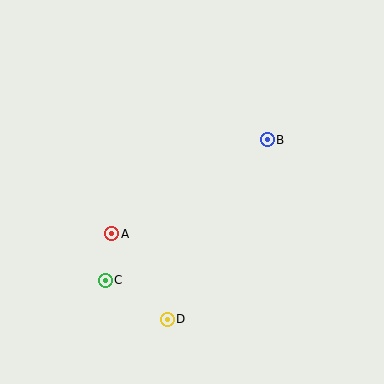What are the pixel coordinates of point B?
Point B is at (267, 140).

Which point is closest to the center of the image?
Point A at (112, 234) is closest to the center.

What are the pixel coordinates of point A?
Point A is at (112, 234).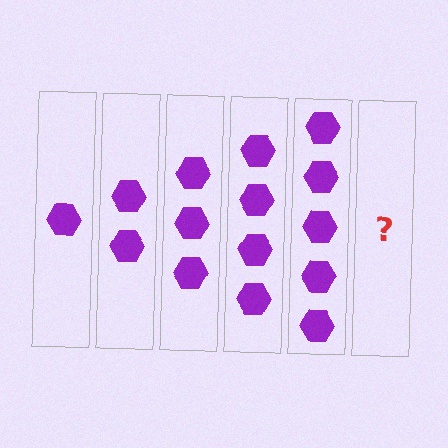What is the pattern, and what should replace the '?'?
The pattern is that each step adds one more hexagon. The '?' should be 6 hexagons.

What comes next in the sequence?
The next element should be 6 hexagons.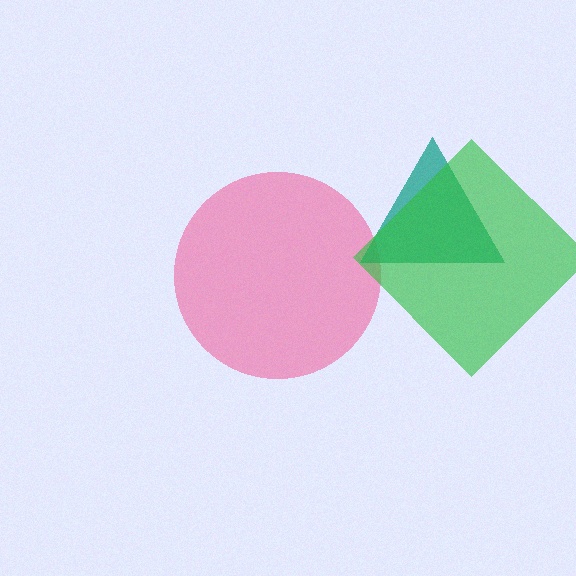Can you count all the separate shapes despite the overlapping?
Yes, there are 3 separate shapes.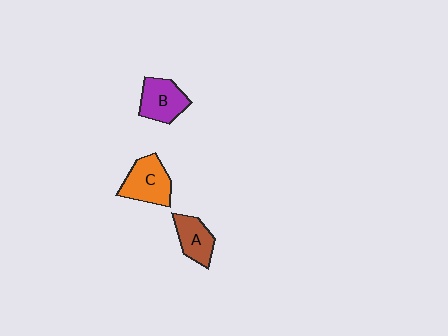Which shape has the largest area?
Shape C (orange).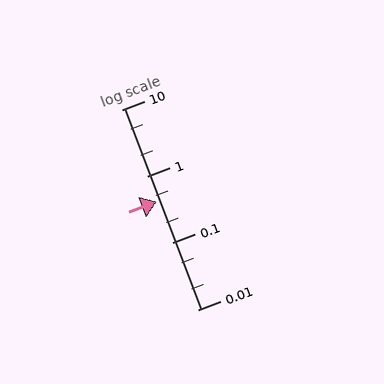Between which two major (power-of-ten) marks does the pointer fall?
The pointer is between 0.1 and 1.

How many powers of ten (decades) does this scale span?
The scale spans 3 decades, from 0.01 to 10.